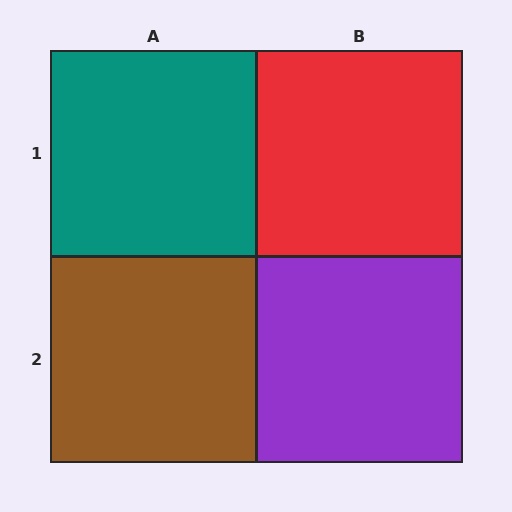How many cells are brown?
1 cell is brown.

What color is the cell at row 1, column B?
Red.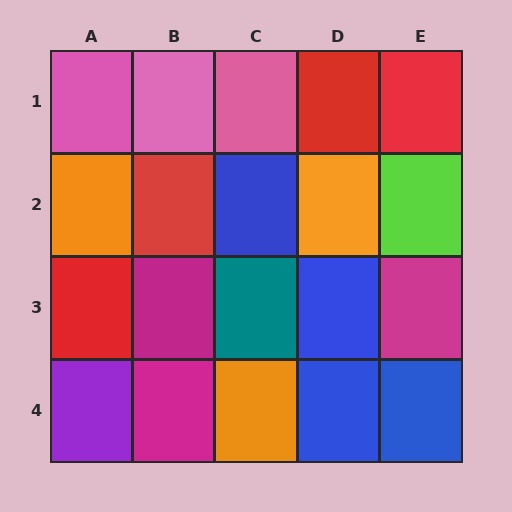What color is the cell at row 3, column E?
Magenta.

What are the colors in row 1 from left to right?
Pink, pink, pink, red, red.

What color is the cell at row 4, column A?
Purple.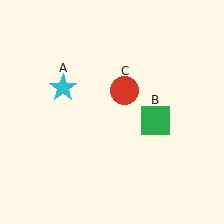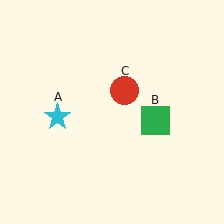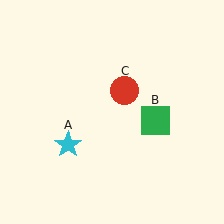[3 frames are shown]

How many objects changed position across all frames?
1 object changed position: cyan star (object A).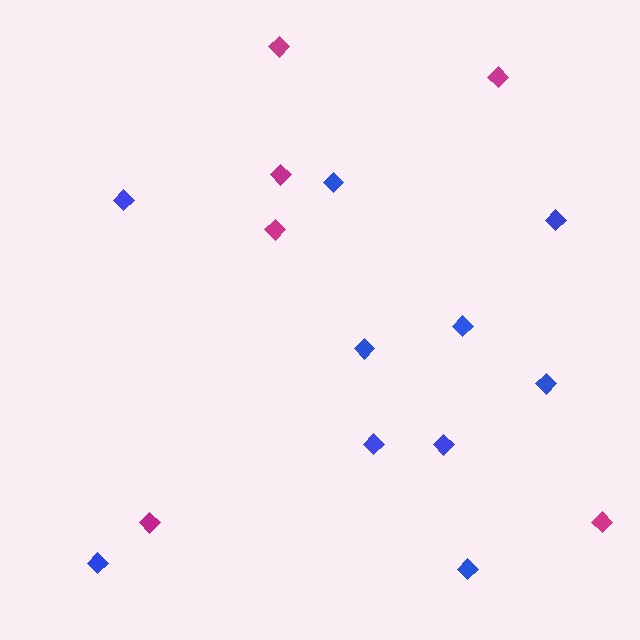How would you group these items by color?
There are 2 groups: one group of magenta diamonds (6) and one group of blue diamonds (10).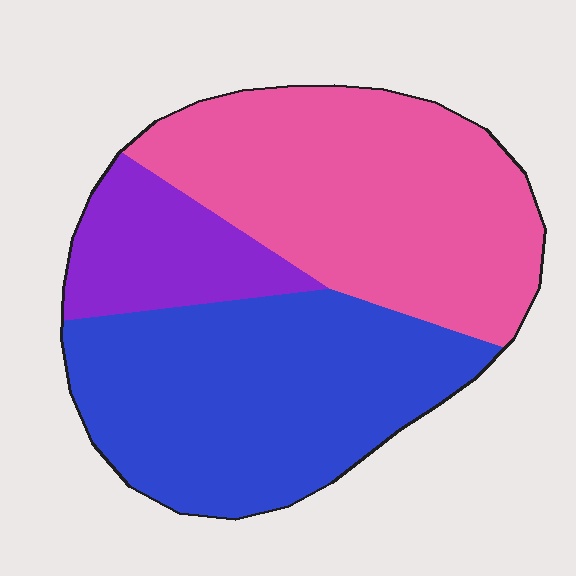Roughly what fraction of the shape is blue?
Blue takes up between a third and a half of the shape.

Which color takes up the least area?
Purple, at roughly 15%.